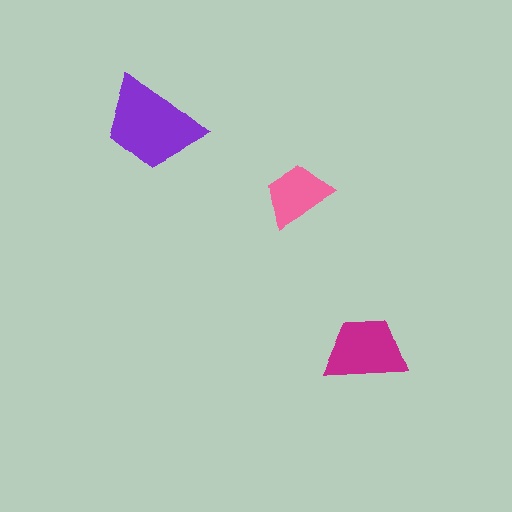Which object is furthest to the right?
The magenta trapezoid is rightmost.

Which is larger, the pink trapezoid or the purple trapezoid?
The purple one.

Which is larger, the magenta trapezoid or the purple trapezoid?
The purple one.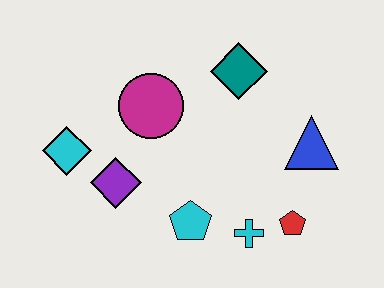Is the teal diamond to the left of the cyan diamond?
No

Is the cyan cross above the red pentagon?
No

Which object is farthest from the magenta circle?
The red pentagon is farthest from the magenta circle.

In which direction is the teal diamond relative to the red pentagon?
The teal diamond is above the red pentagon.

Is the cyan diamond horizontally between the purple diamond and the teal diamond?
No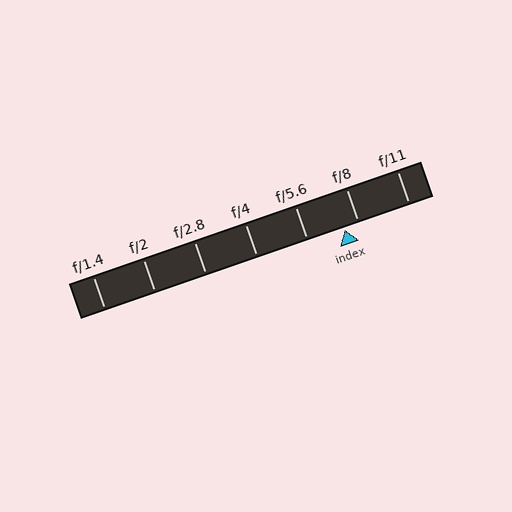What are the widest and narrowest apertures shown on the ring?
The widest aperture shown is f/1.4 and the narrowest is f/11.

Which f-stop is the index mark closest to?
The index mark is closest to f/8.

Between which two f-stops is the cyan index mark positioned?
The index mark is between f/5.6 and f/8.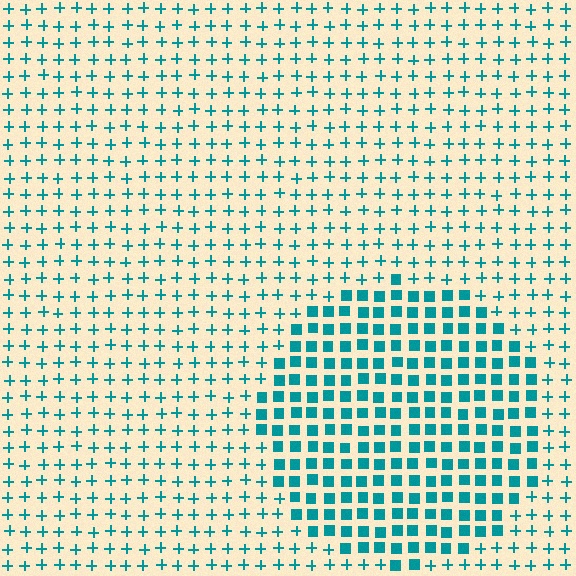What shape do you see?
I see a circle.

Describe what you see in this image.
The image is filled with small teal elements arranged in a uniform grid. A circle-shaped region contains squares, while the surrounding area contains plus signs. The boundary is defined purely by the change in element shape.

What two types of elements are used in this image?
The image uses squares inside the circle region and plus signs outside it.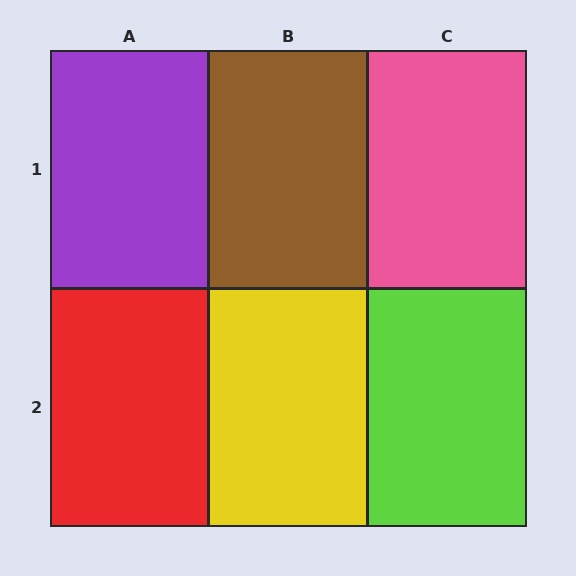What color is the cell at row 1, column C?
Pink.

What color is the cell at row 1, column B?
Brown.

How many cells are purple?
1 cell is purple.